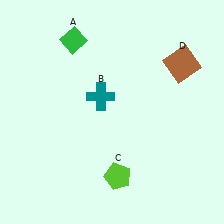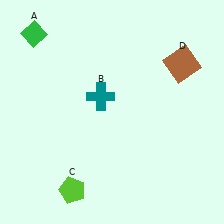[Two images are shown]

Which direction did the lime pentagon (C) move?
The lime pentagon (C) moved left.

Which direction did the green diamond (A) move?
The green diamond (A) moved left.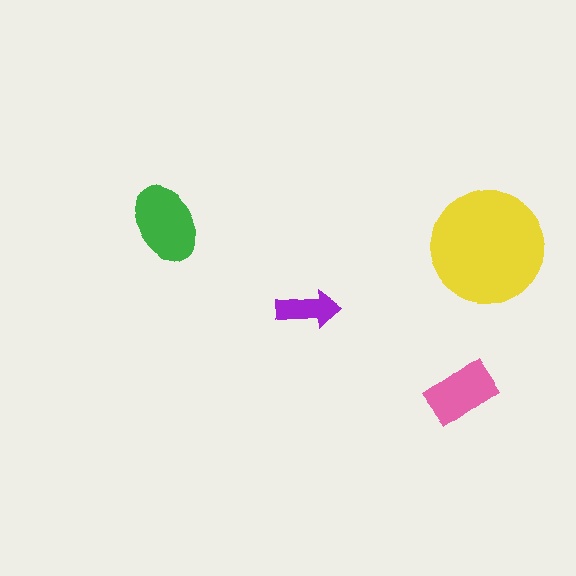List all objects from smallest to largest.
The purple arrow, the pink rectangle, the green ellipse, the yellow circle.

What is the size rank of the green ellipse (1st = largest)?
2nd.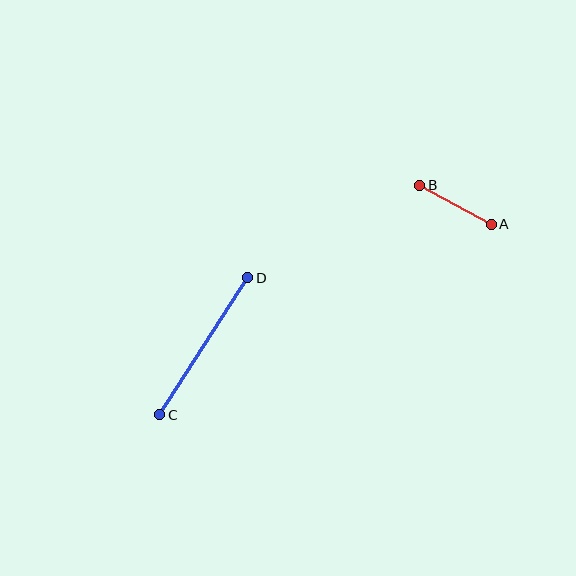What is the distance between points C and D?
The distance is approximately 163 pixels.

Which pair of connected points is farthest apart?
Points C and D are farthest apart.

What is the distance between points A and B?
The distance is approximately 82 pixels.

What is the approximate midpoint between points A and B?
The midpoint is at approximately (455, 205) pixels.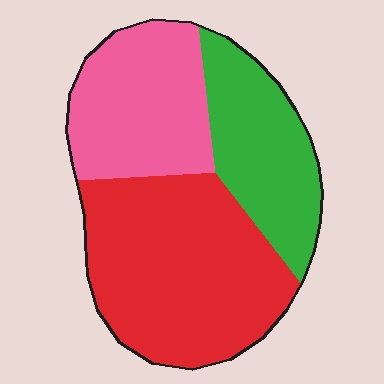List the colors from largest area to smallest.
From largest to smallest: red, pink, green.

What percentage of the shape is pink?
Pink takes up between a quarter and a half of the shape.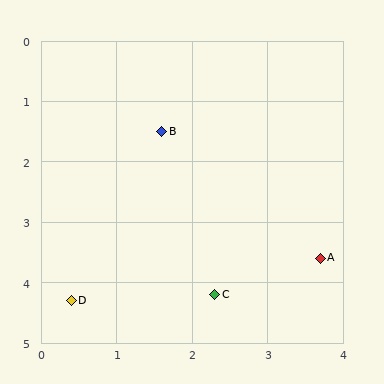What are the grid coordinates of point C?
Point C is at approximately (2.3, 4.2).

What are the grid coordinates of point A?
Point A is at approximately (3.7, 3.6).